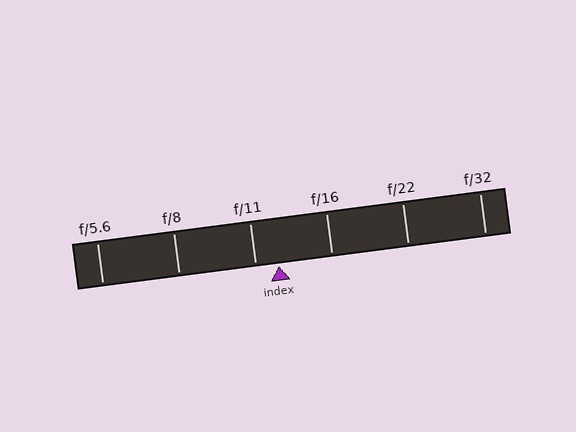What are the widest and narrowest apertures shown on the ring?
The widest aperture shown is f/5.6 and the narrowest is f/32.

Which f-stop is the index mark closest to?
The index mark is closest to f/11.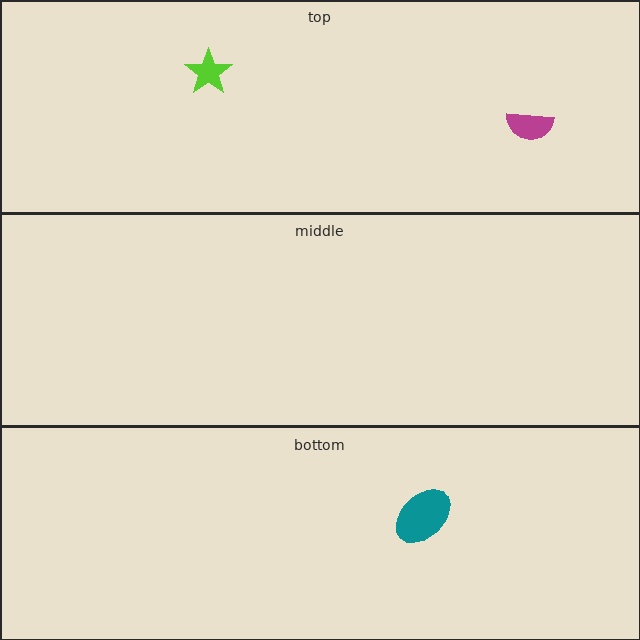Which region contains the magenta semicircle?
The top region.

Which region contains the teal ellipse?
The bottom region.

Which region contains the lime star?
The top region.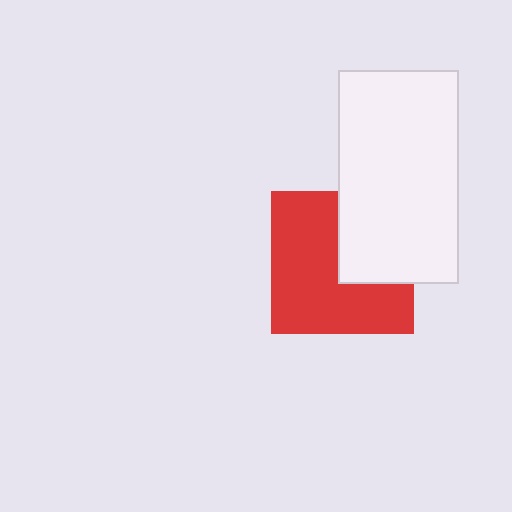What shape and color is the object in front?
The object in front is a white rectangle.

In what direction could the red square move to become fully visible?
The red square could move left. That would shift it out from behind the white rectangle entirely.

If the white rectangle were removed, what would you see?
You would see the complete red square.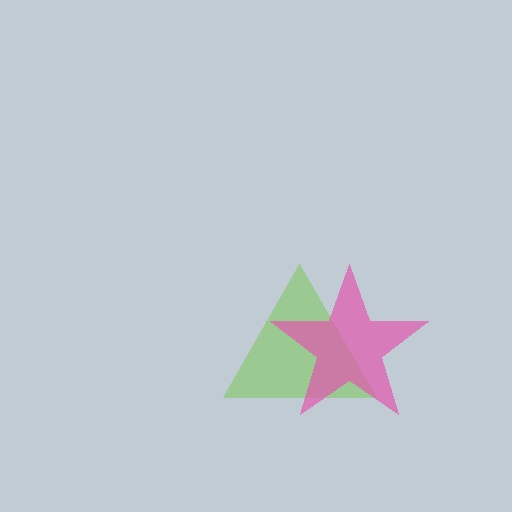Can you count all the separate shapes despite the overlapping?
Yes, there are 2 separate shapes.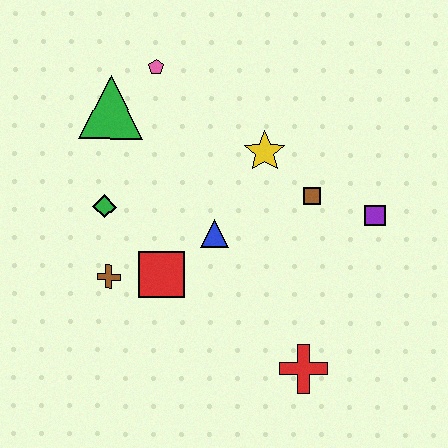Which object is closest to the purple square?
The brown square is closest to the purple square.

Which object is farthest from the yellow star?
The red cross is farthest from the yellow star.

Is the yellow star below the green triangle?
Yes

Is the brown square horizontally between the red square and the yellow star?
No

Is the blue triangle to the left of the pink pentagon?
No